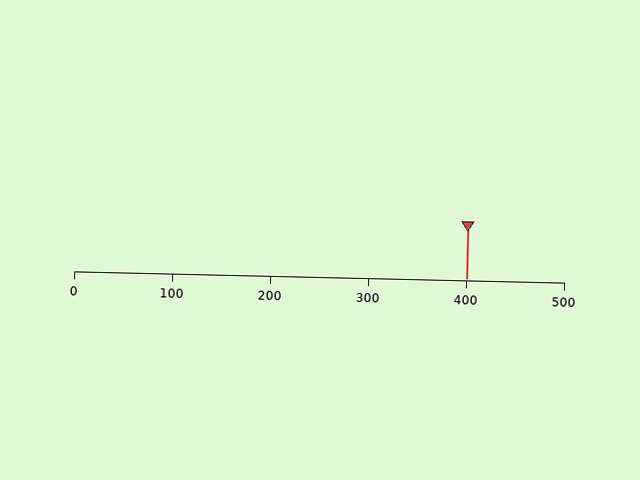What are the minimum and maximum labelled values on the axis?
The axis runs from 0 to 500.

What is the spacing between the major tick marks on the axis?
The major ticks are spaced 100 apart.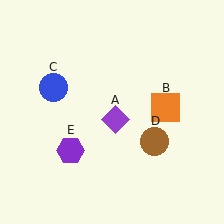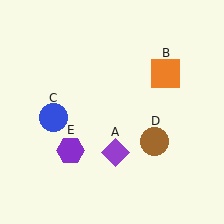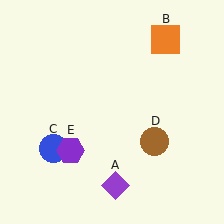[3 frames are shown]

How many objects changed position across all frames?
3 objects changed position: purple diamond (object A), orange square (object B), blue circle (object C).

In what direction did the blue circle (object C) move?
The blue circle (object C) moved down.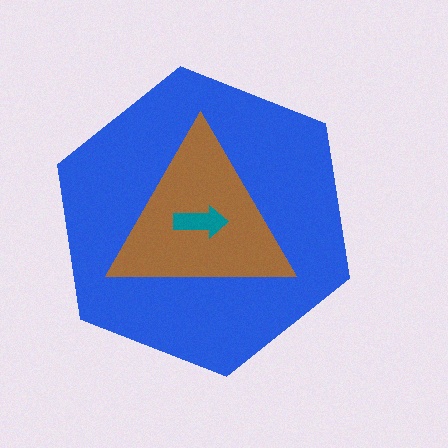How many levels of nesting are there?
3.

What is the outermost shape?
The blue hexagon.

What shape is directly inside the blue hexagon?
The brown triangle.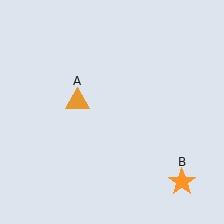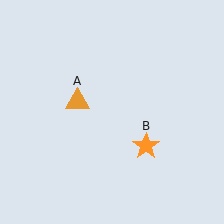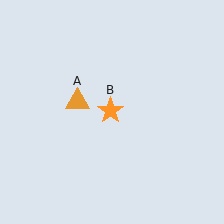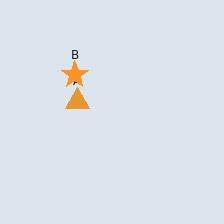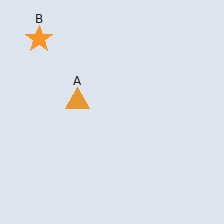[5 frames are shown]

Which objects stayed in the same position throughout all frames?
Orange triangle (object A) remained stationary.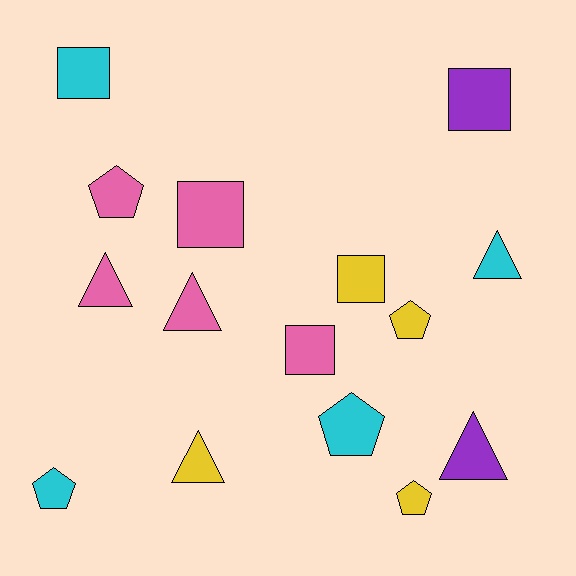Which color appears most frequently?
Pink, with 5 objects.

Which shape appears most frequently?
Triangle, with 5 objects.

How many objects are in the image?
There are 15 objects.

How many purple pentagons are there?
There are no purple pentagons.